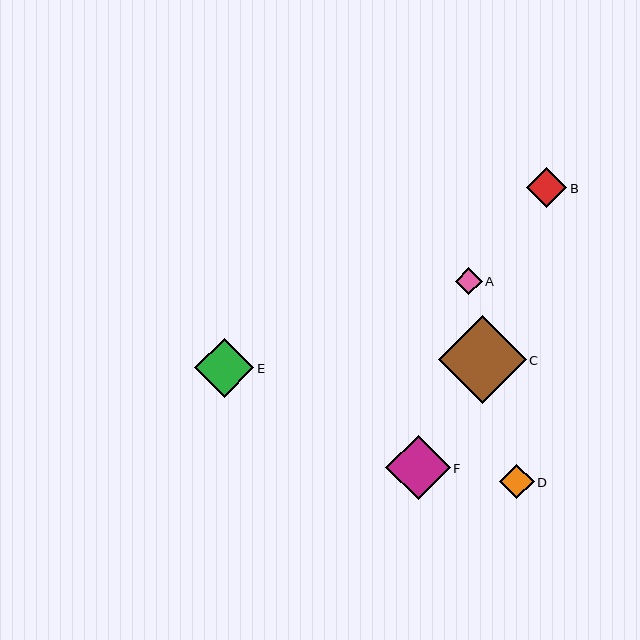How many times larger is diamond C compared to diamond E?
Diamond C is approximately 1.5 times the size of diamond E.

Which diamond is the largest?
Diamond C is the largest with a size of approximately 88 pixels.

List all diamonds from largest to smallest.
From largest to smallest: C, F, E, B, D, A.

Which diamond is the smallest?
Diamond A is the smallest with a size of approximately 27 pixels.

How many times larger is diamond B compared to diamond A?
Diamond B is approximately 1.5 times the size of diamond A.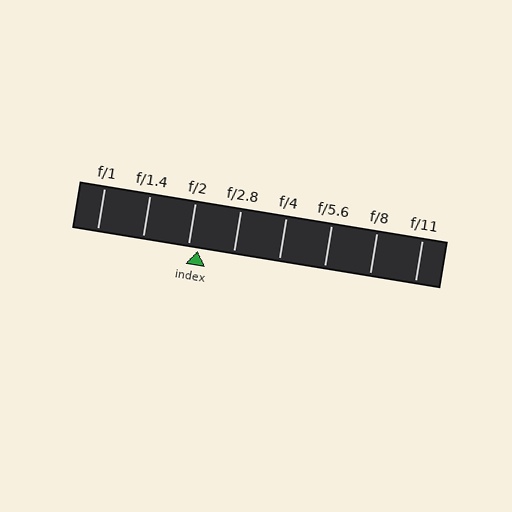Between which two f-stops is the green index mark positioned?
The index mark is between f/2 and f/2.8.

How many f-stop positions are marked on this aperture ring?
There are 8 f-stop positions marked.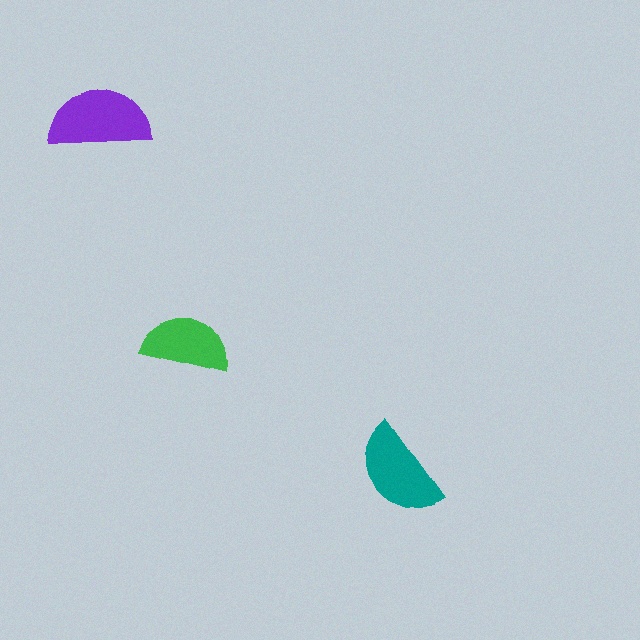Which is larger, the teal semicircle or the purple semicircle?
The purple one.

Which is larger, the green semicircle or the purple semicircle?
The purple one.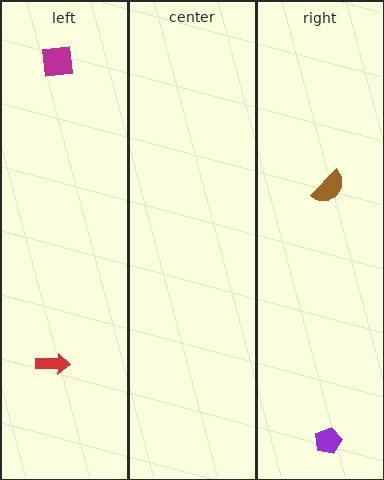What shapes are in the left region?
The red arrow, the magenta square.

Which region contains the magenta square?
The left region.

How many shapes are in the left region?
2.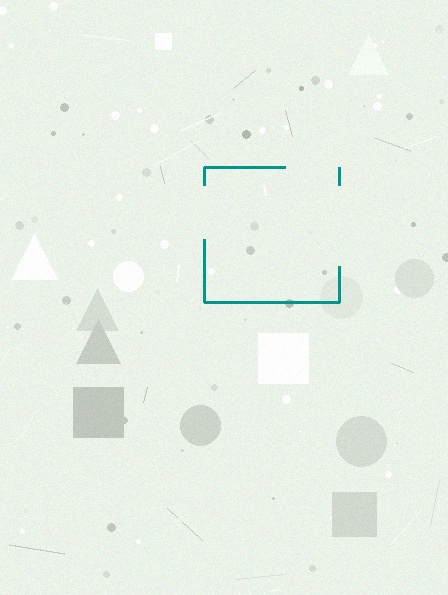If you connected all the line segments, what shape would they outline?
They would outline a square.